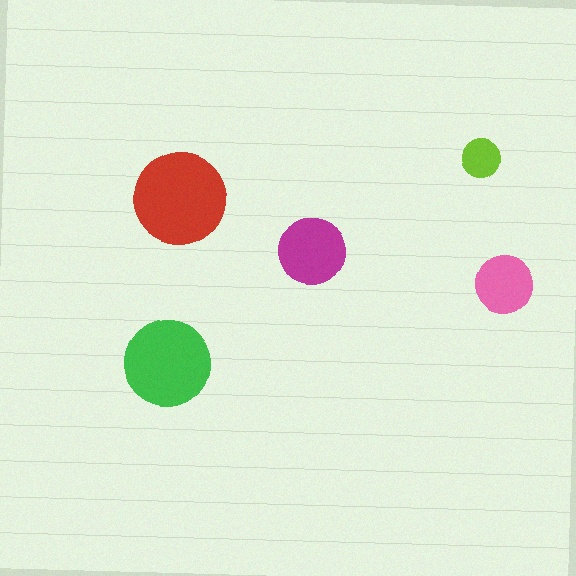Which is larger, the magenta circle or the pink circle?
The magenta one.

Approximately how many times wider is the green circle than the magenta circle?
About 1.5 times wider.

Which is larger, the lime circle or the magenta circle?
The magenta one.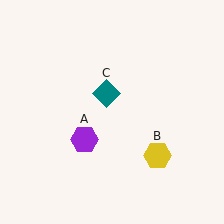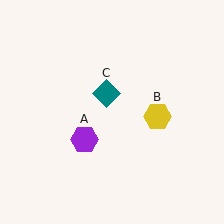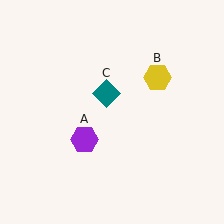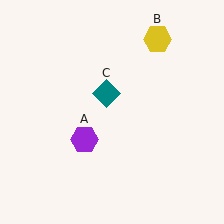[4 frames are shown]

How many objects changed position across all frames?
1 object changed position: yellow hexagon (object B).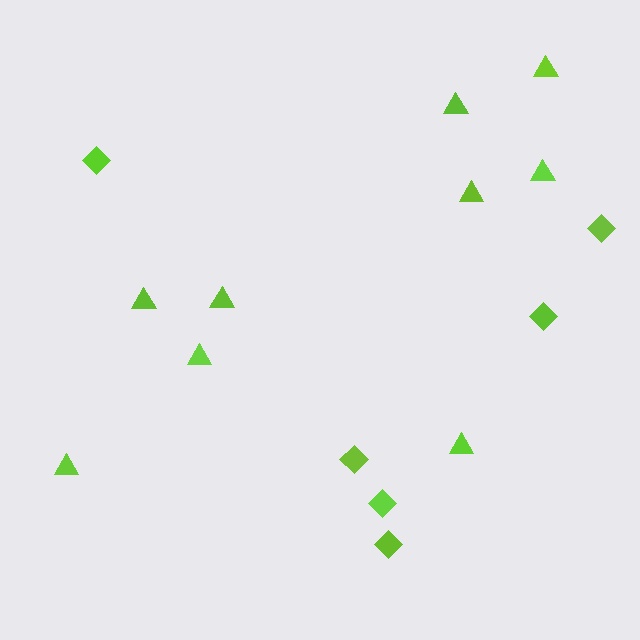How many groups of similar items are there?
There are 2 groups: one group of triangles (9) and one group of diamonds (6).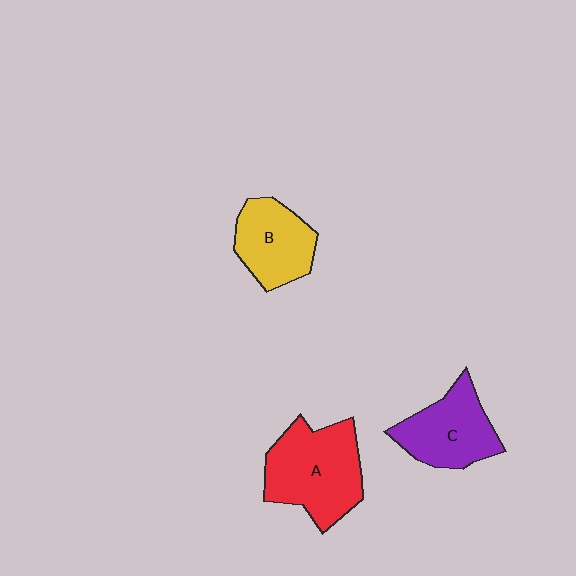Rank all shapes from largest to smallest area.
From largest to smallest: A (red), C (purple), B (yellow).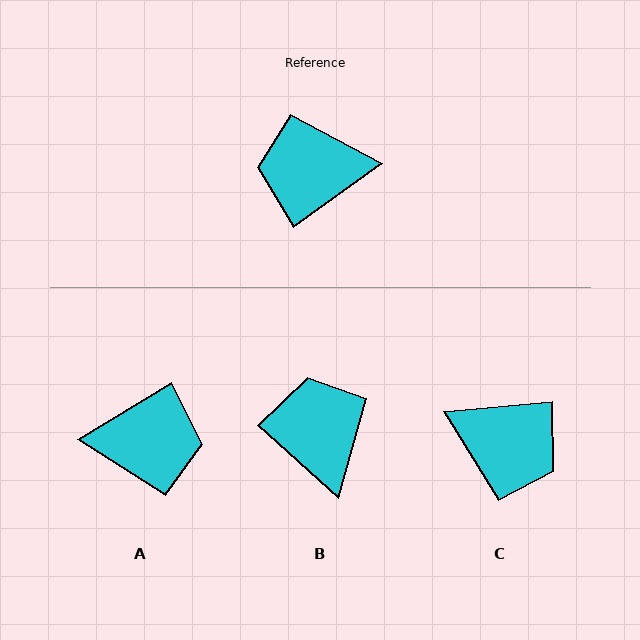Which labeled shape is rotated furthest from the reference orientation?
A, about 176 degrees away.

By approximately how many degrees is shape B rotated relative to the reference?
Approximately 78 degrees clockwise.